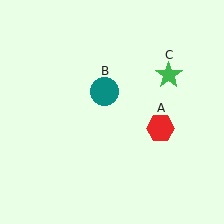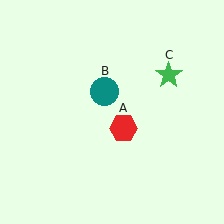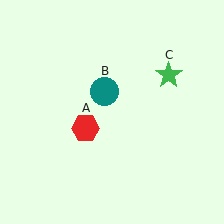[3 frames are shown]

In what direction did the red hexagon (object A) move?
The red hexagon (object A) moved left.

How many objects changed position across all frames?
1 object changed position: red hexagon (object A).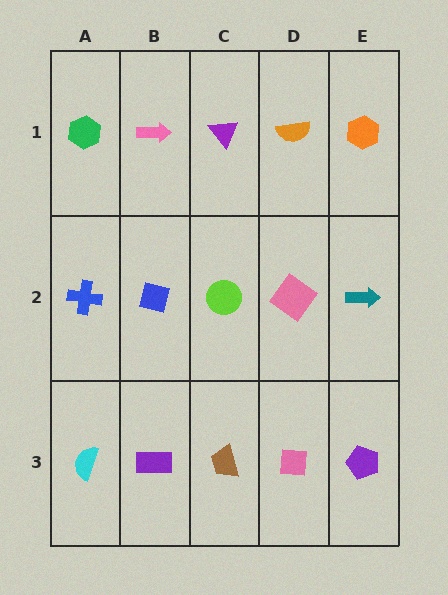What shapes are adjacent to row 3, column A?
A blue cross (row 2, column A), a purple rectangle (row 3, column B).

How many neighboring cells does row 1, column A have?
2.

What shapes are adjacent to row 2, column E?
An orange hexagon (row 1, column E), a purple pentagon (row 3, column E), a pink diamond (row 2, column D).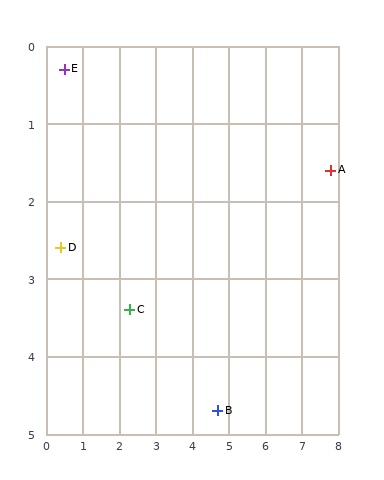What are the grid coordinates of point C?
Point C is at approximately (2.3, 3.4).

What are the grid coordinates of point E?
Point E is at approximately (0.5, 0.3).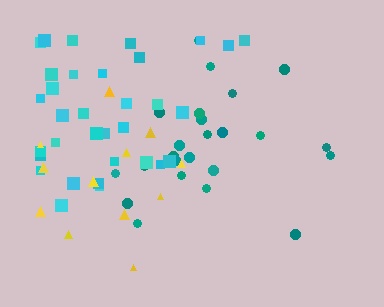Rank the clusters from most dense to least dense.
teal, cyan, yellow.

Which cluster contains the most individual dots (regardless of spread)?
Cyan (33).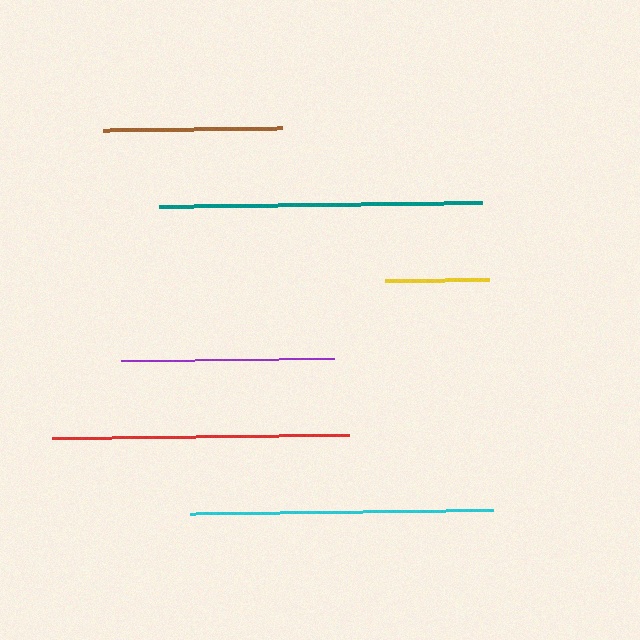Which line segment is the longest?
The teal line is the longest at approximately 323 pixels.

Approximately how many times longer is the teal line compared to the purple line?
The teal line is approximately 1.5 times the length of the purple line.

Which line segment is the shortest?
The yellow line is the shortest at approximately 105 pixels.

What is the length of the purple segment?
The purple segment is approximately 213 pixels long.